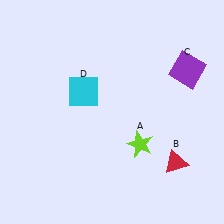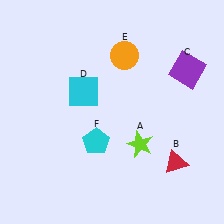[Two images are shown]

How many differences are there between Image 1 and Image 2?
There are 2 differences between the two images.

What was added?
An orange circle (E), a cyan pentagon (F) were added in Image 2.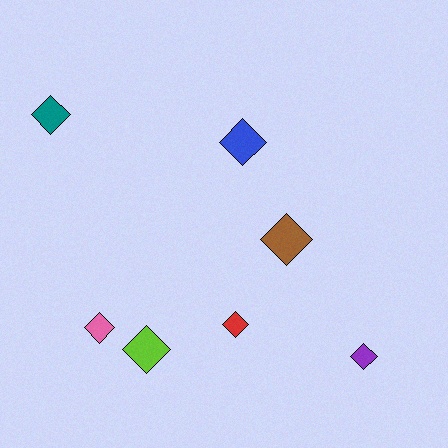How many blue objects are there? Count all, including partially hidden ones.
There is 1 blue object.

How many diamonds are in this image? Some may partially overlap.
There are 7 diamonds.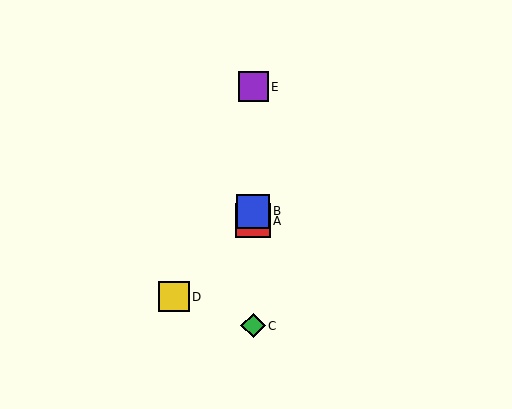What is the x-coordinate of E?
Object E is at x≈253.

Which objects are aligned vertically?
Objects A, B, C, E are aligned vertically.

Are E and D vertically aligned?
No, E is at x≈253 and D is at x≈174.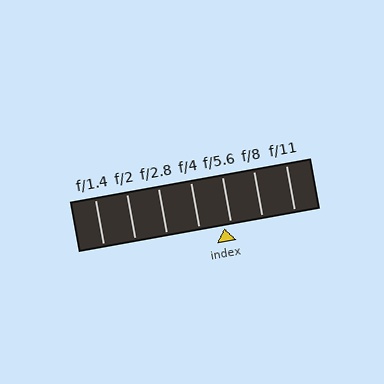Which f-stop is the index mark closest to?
The index mark is closest to f/5.6.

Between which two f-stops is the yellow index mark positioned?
The index mark is between f/4 and f/5.6.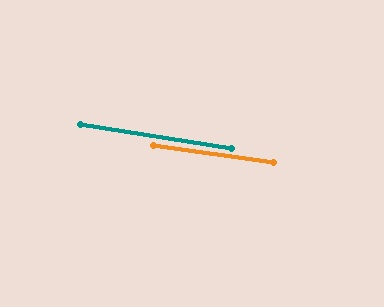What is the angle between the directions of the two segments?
Approximately 1 degree.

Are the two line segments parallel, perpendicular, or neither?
Parallel — their directions differ by only 0.9°.